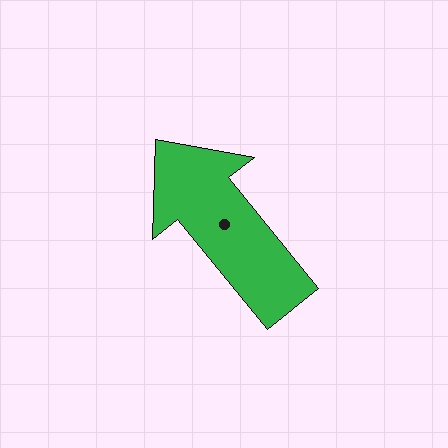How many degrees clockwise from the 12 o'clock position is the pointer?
Approximately 321 degrees.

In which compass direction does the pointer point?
Northwest.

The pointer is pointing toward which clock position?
Roughly 11 o'clock.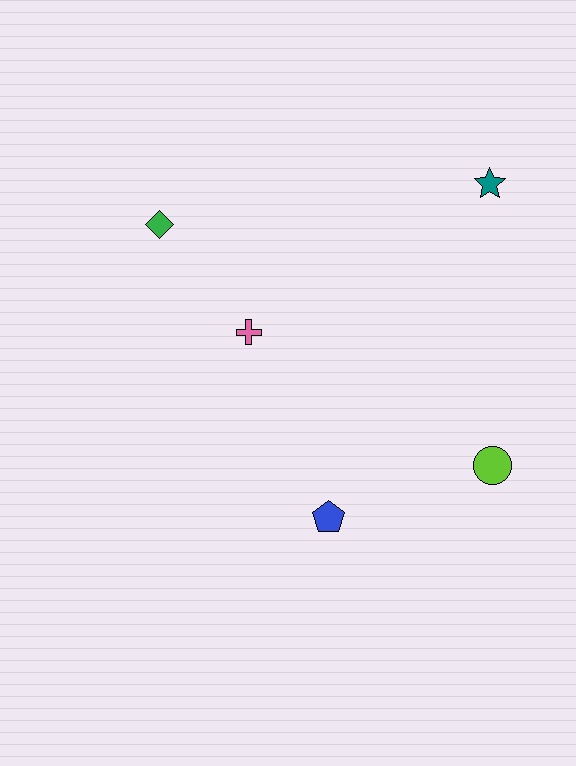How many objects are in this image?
There are 5 objects.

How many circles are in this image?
There is 1 circle.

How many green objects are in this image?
There is 1 green object.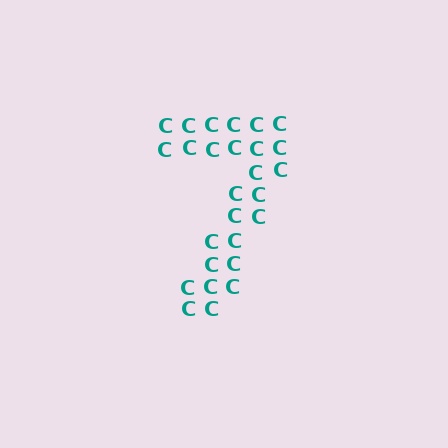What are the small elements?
The small elements are letter C's.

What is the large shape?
The large shape is the digit 7.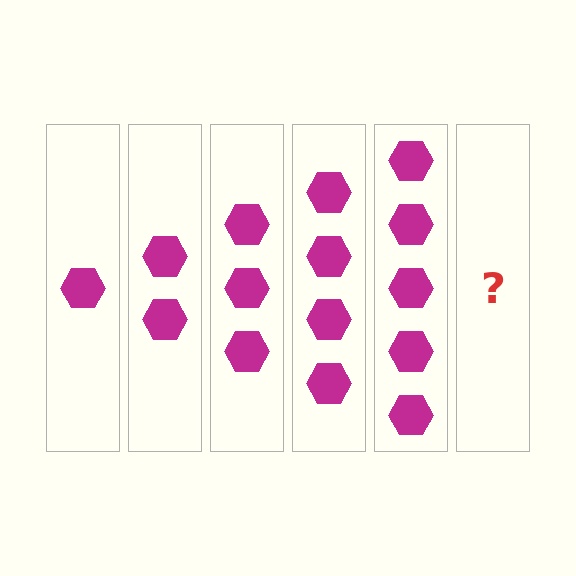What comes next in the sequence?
The next element should be 6 hexagons.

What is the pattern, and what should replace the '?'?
The pattern is that each step adds one more hexagon. The '?' should be 6 hexagons.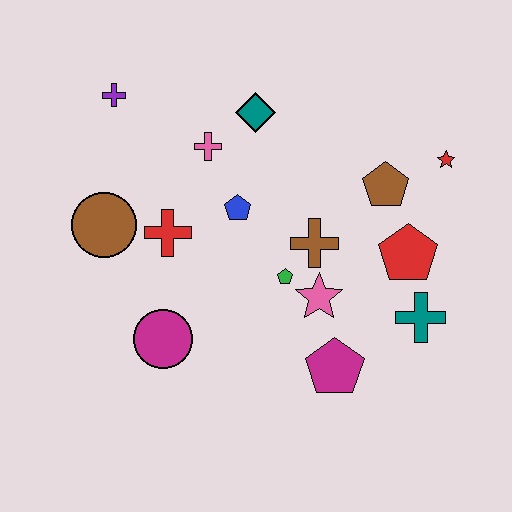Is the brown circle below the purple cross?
Yes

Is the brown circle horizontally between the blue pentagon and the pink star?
No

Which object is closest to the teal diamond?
The pink cross is closest to the teal diamond.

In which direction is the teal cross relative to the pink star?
The teal cross is to the right of the pink star.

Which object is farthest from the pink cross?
The teal cross is farthest from the pink cross.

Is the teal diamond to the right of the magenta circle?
Yes